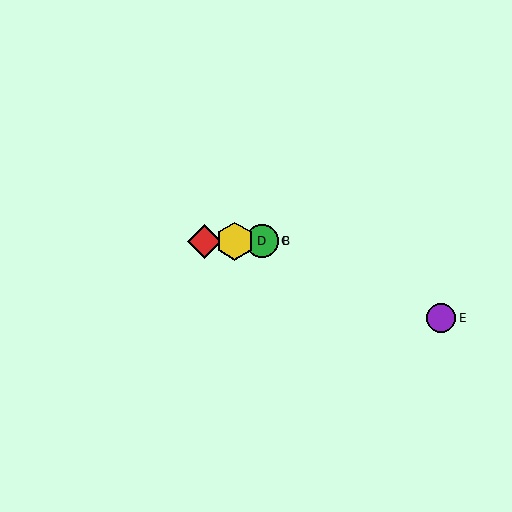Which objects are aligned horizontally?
Objects A, B, C, D are aligned horizontally.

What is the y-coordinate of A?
Object A is at y≈241.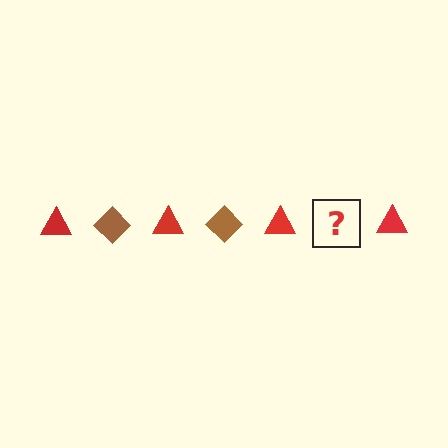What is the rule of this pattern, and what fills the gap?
The rule is that the pattern alternates between red triangle and brown diamond. The gap should be filled with a brown diamond.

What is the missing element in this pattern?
The missing element is a brown diamond.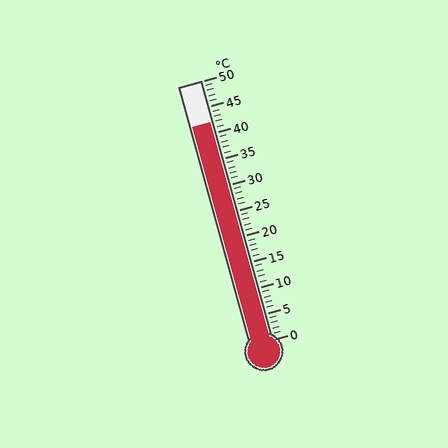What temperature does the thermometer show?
The thermometer shows approximately 42°C.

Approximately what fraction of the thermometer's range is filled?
The thermometer is filled to approximately 85% of its range.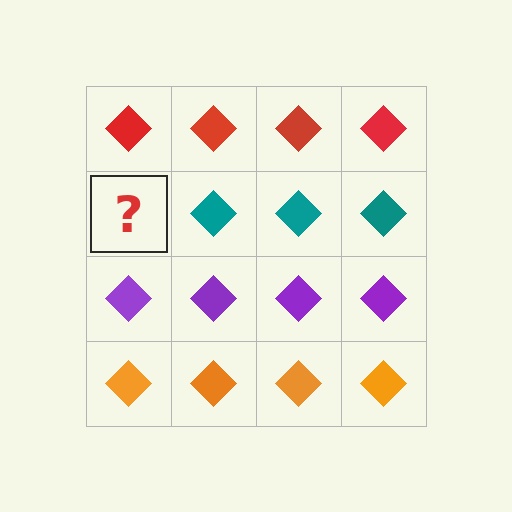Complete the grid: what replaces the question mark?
The question mark should be replaced with a teal diamond.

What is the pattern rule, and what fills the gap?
The rule is that each row has a consistent color. The gap should be filled with a teal diamond.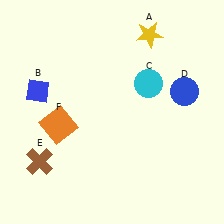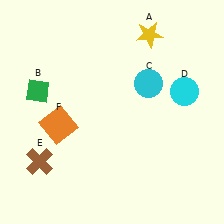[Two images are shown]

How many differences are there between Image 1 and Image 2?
There are 2 differences between the two images.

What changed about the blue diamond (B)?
In Image 1, B is blue. In Image 2, it changed to green.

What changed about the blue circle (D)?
In Image 1, D is blue. In Image 2, it changed to cyan.